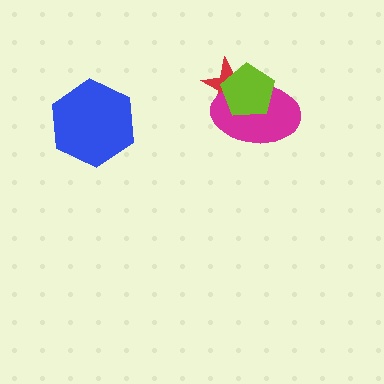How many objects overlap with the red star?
2 objects overlap with the red star.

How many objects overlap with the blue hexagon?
0 objects overlap with the blue hexagon.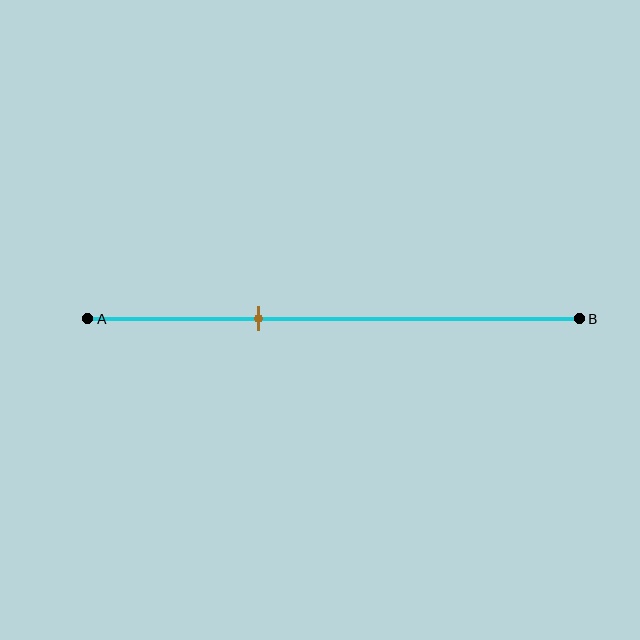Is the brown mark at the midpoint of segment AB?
No, the mark is at about 35% from A, not at the 50% midpoint.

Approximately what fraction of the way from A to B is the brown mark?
The brown mark is approximately 35% of the way from A to B.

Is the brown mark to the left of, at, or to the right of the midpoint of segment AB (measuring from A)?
The brown mark is to the left of the midpoint of segment AB.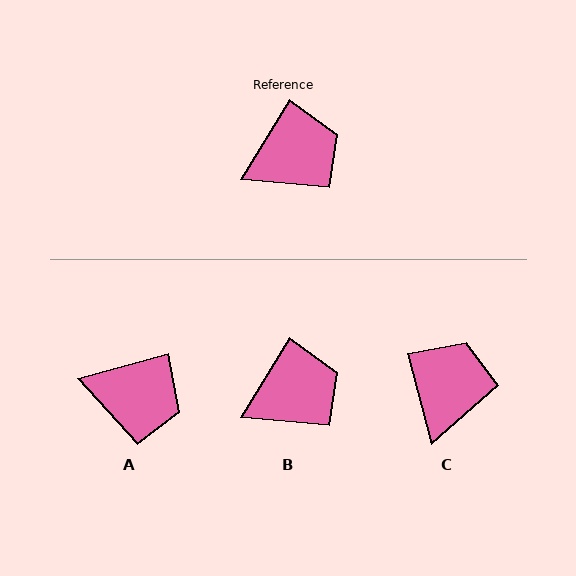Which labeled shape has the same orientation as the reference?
B.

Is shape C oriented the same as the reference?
No, it is off by about 46 degrees.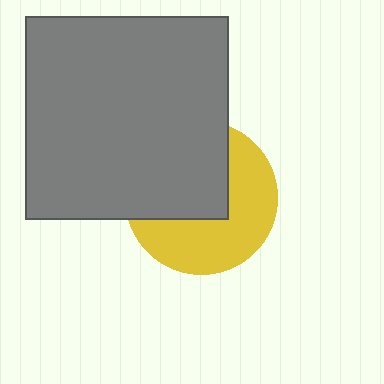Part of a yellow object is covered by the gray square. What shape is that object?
It is a circle.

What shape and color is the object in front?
The object in front is a gray square.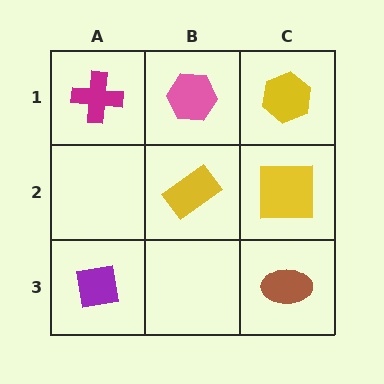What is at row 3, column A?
A purple square.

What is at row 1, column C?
A yellow hexagon.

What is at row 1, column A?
A magenta cross.